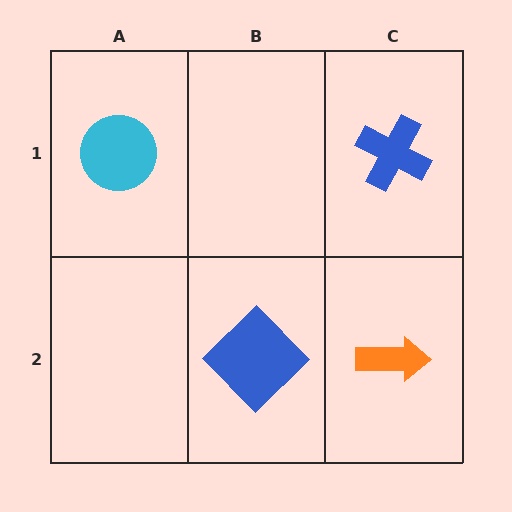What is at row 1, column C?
A blue cross.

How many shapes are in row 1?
2 shapes.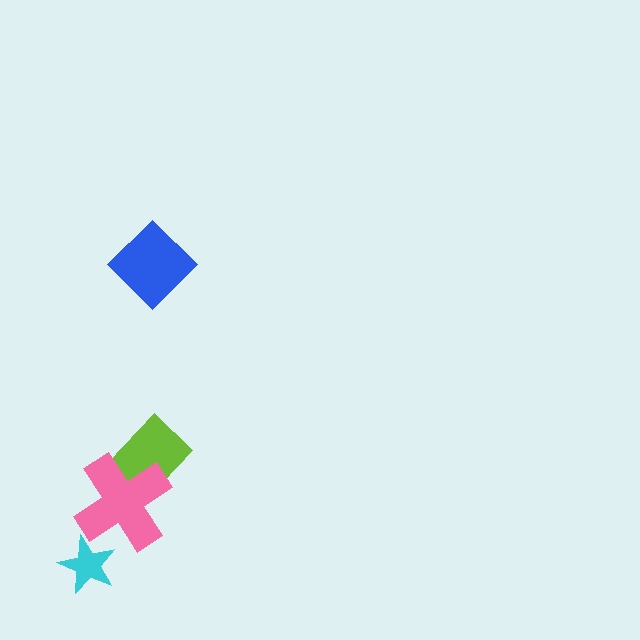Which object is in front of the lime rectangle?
The pink cross is in front of the lime rectangle.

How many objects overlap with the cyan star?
1 object overlaps with the cyan star.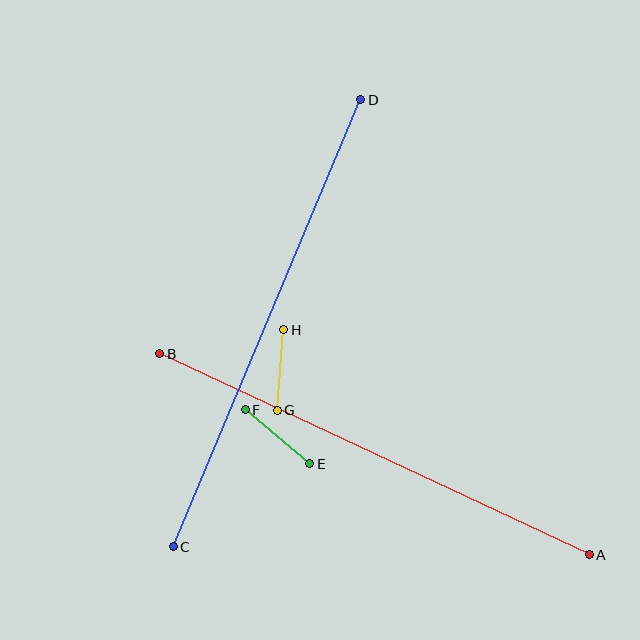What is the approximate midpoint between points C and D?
The midpoint is at approximately (267, 323) pixels.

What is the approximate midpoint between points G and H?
The midpoint is at approximately (281, 370) pixels.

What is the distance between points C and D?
The distance is approximately 485 pixels.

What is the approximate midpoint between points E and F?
The midpoint is at approximately (278, 437) pixels.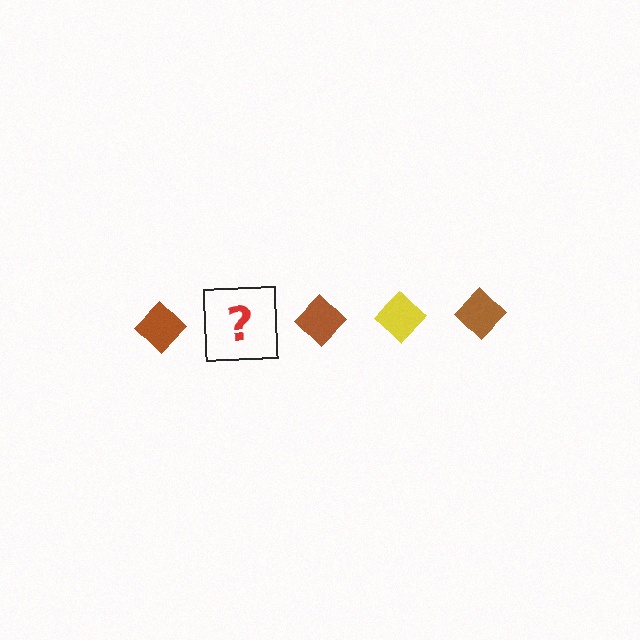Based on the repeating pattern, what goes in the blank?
The blank should be a yellow diamond.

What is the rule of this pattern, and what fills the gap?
The rule is that the pattern cycles through brown, yellow diamonds. The gap should be filled with a yellow diamond.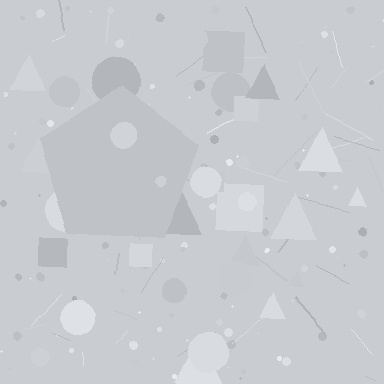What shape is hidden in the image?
A pentagon is hidden in the image.